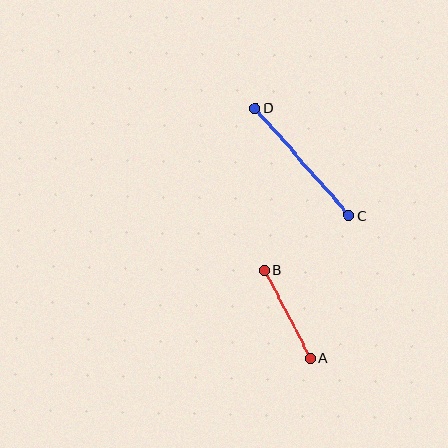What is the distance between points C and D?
The distance is approximately 143 pixels.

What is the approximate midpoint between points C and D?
The midpoint is at approximately (302, 162) pixels.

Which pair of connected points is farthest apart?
Points C and D are farthest apart.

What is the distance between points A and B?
The distance is approximately 100 pixels.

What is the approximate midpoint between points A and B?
The midpoint is at approximately (287, 314) pixels.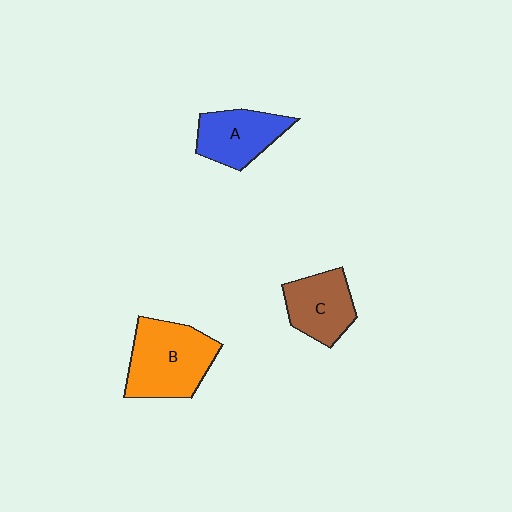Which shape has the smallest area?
Shape C (brown).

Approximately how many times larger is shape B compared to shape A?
Approximately 1.4 times.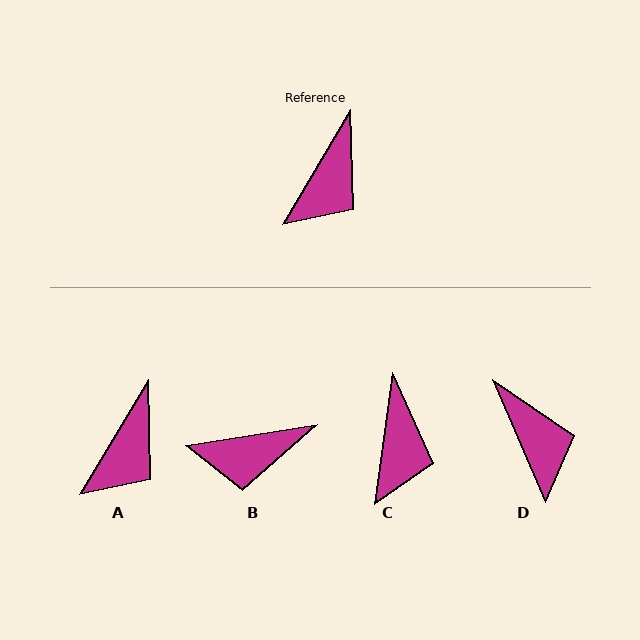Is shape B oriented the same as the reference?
No, it is off by about 50 degrees.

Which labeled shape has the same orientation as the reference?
A.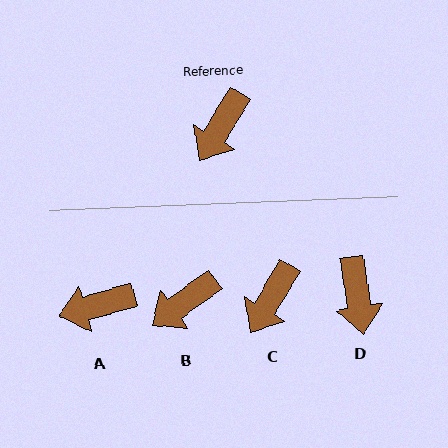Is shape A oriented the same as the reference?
No, it is off by about 44 degrees.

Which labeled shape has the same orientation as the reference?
C.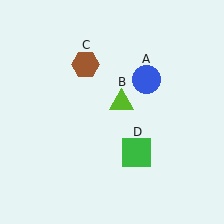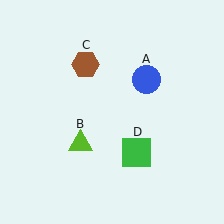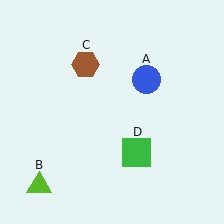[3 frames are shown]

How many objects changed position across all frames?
1 object changed position: lime triangle (object B).